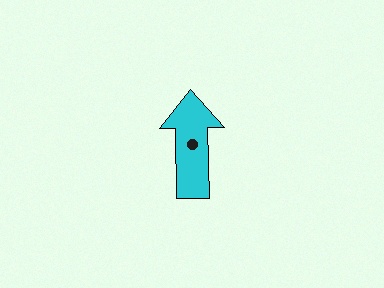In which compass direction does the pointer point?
North.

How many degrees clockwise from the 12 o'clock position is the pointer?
Approximately 359 degrees.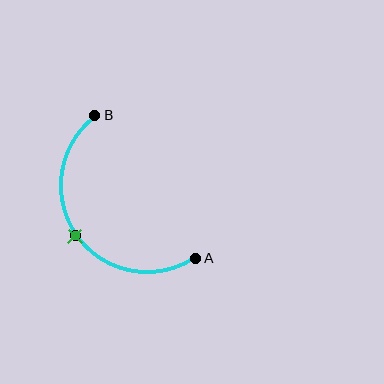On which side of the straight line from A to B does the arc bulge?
The arc bulges below and to the left of the straight line connecting A and B.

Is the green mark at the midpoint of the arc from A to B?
Yes. The green mark lies on the arc at equal arc-length from both A and B — it is the arc midpoint.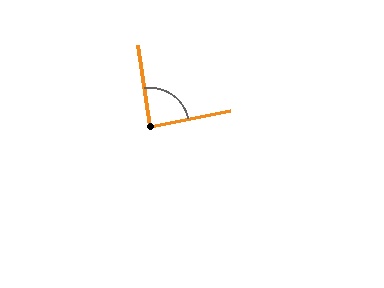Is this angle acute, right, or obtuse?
It is approximately a right angle.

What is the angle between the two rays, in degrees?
Approximately 87 degrees.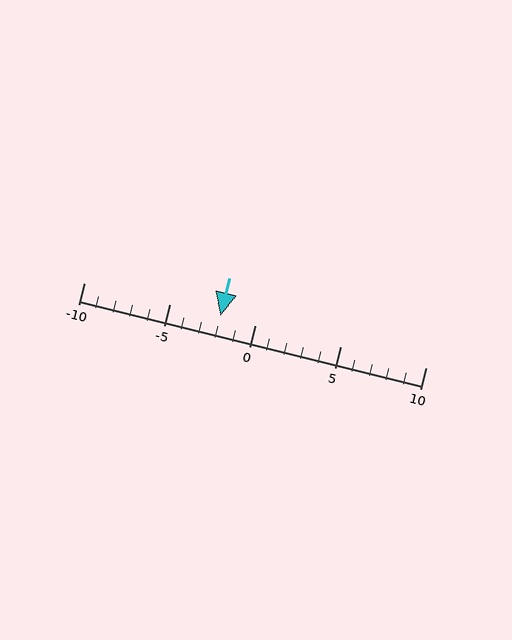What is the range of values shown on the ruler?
The ruler shows values from -10 to 10.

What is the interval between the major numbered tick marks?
The major tick marks are spaced 5 units apart.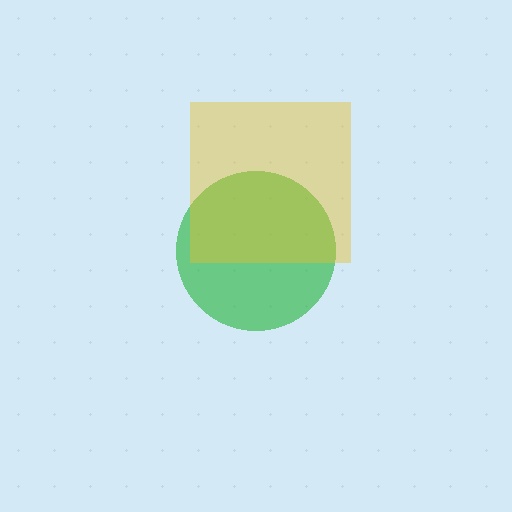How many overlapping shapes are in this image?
There are 2 overlapping shapes in the image.